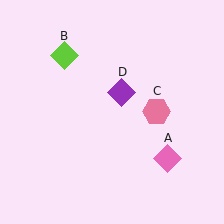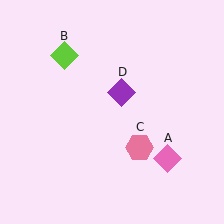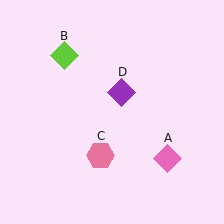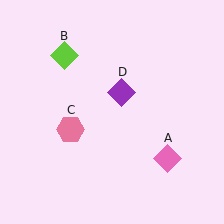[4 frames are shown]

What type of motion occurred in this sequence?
The pink hexagon (object C) rotated clockwise around the center of the scene.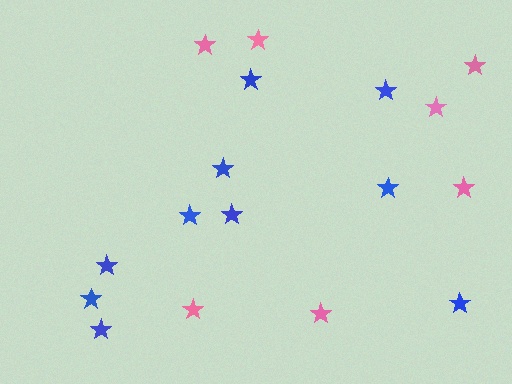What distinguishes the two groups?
There are 2 groups: one group of blue stars (10) and one group of pink stars (7).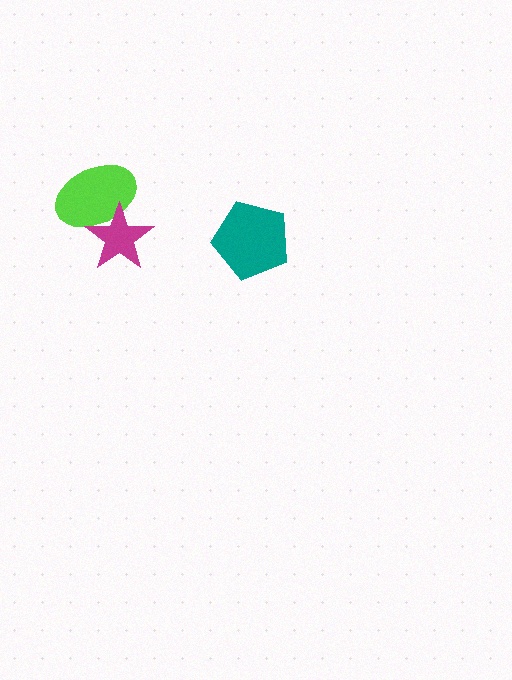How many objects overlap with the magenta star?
1 object overlaps with the magenta star.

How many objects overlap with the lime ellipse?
1 object overlaps with the lime ellipse.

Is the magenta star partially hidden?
No, no other shape covers it.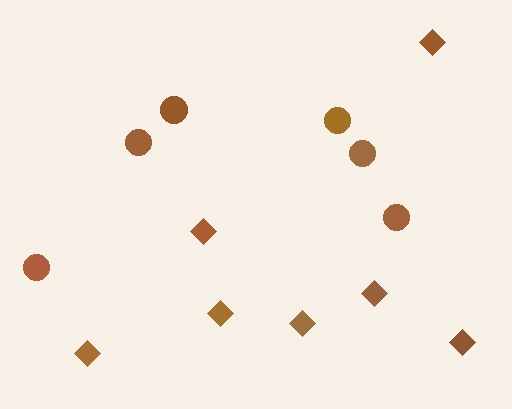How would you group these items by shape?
There are 2 groups: one group of circles (6) and one group of diamonds (7).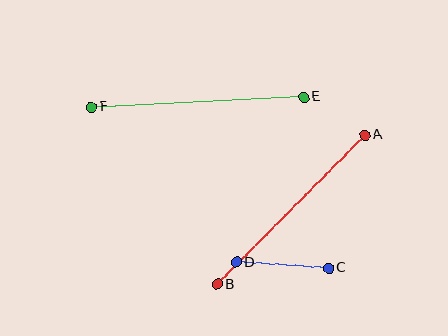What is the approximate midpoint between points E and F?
The midpoint is at approximately (198, 102) pixels.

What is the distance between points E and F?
The distance is approximately 212 pixels.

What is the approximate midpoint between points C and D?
The midpoint is at approximately (282, 265) pixels.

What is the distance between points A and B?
The distance is approximately 210 pixels.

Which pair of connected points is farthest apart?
Points E and F are farthest apart.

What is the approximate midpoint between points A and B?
The midpoint is at approximately (291, 210) pixels.